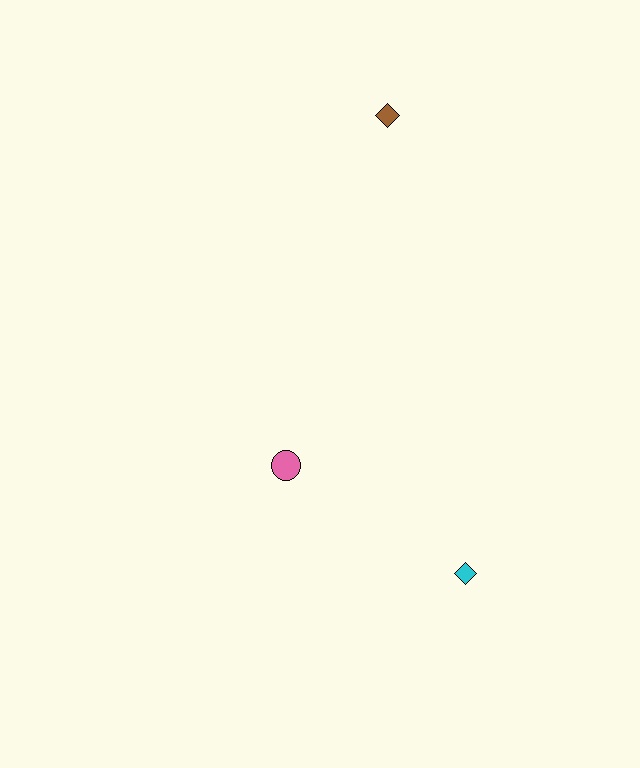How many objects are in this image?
There are 3 objects.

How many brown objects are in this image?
There is 1 brown object.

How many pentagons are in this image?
There are no pentagons.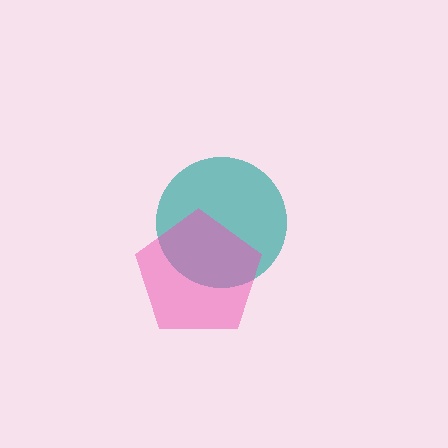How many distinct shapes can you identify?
There are 2 distinct shapes: a teal circle, a pink pentagon.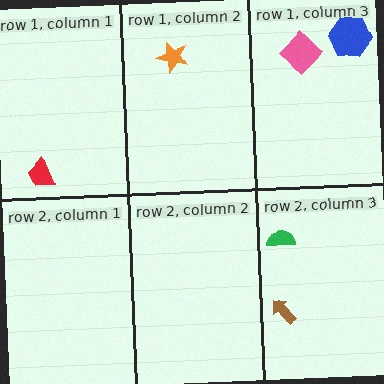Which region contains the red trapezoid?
The row 1, column 1 region.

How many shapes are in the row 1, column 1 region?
1.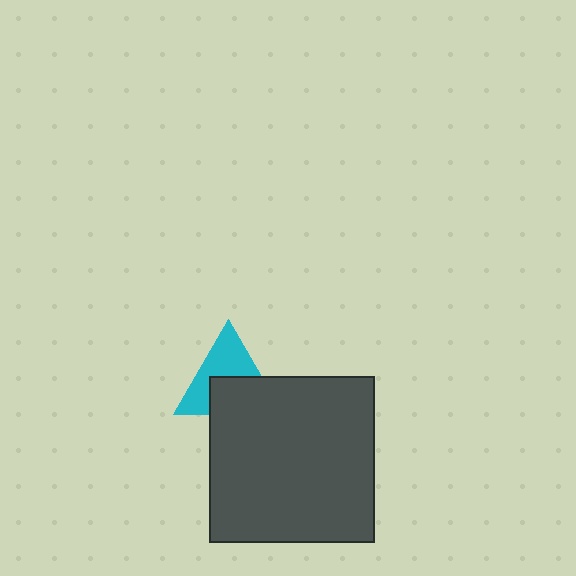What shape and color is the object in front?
The object in front is a dark gray square.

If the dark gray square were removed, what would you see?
You would see the complete cyan triangle.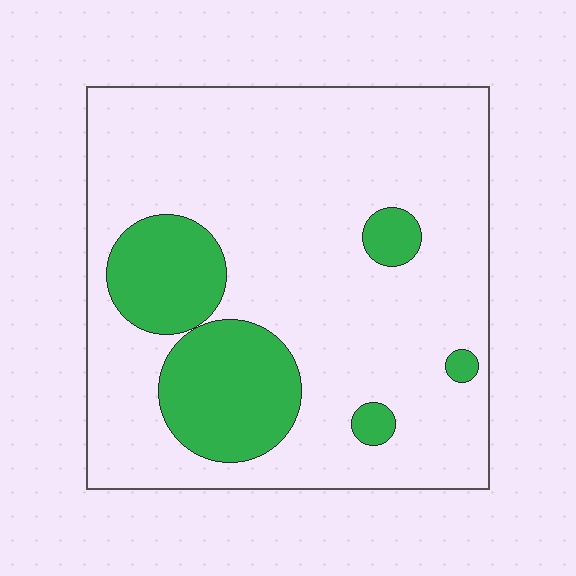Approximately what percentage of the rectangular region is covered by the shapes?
Approximately 20%.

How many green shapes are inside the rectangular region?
5.